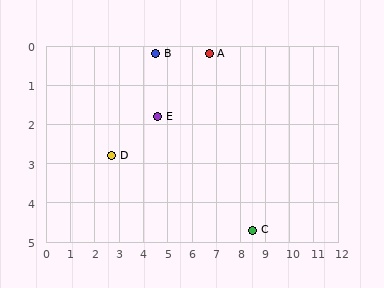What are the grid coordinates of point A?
Point A is at approximately (6.7, 0.2).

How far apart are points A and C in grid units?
Points A and C are about 4.8 grid units apart.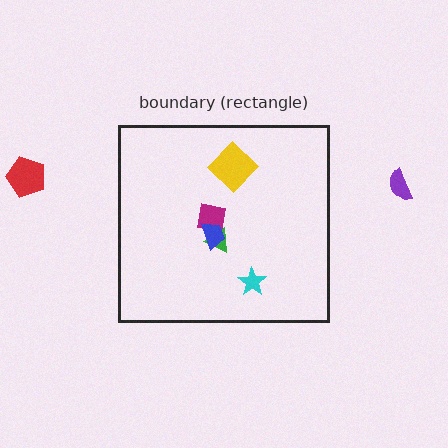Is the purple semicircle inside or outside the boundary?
Outside.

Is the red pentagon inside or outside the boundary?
Outside.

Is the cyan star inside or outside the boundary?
Inside.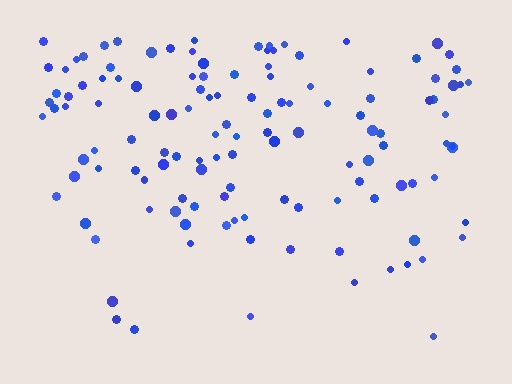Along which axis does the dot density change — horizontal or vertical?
Vertical.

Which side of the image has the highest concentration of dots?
The top.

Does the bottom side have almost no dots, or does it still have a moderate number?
Still a moderate number, just noticeably fewer than the top.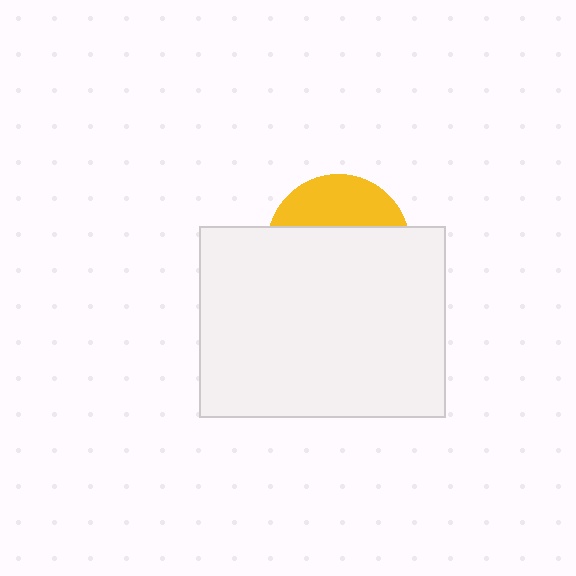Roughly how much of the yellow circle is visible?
A small part of it is visible (roughly 32%).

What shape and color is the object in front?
The object in front is a white rectangle.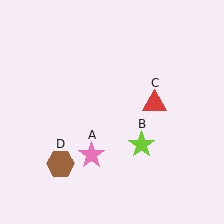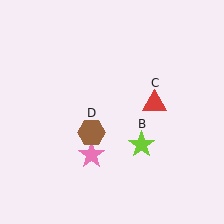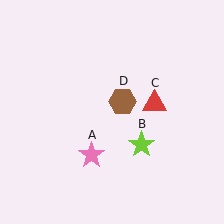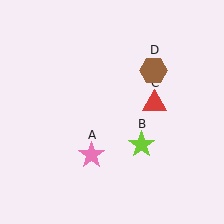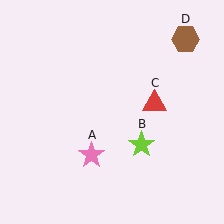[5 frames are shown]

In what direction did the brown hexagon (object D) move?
The brown hexagon (object D) moved up and to the right.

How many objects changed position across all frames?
1 object changed position: brown hexagon (object D).